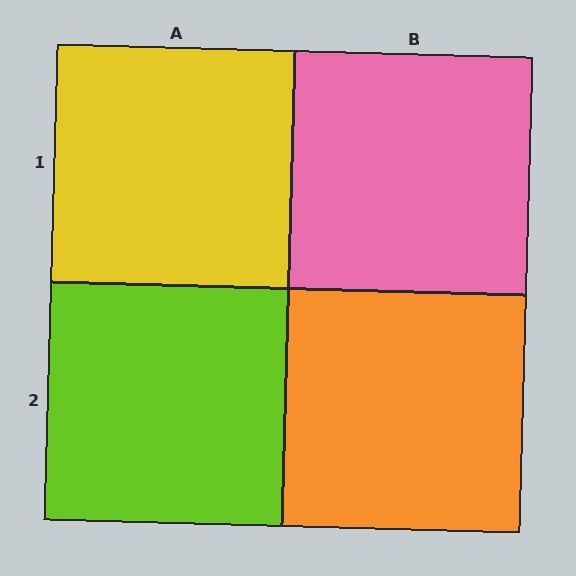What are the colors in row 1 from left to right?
Yellow, pink.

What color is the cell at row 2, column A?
Lime.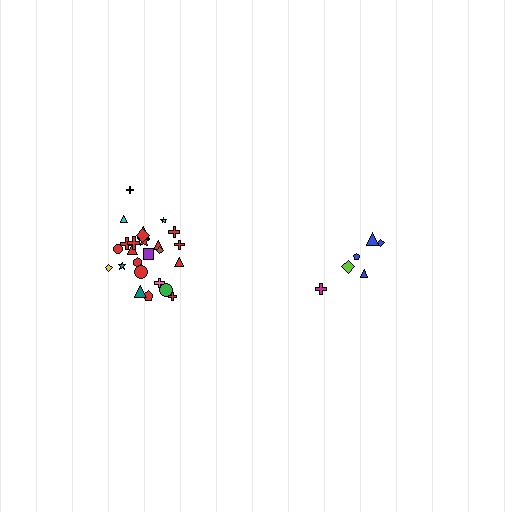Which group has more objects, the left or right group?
The left group.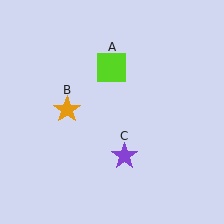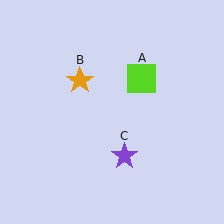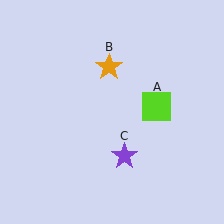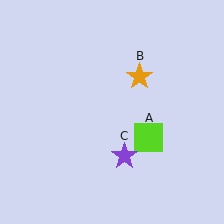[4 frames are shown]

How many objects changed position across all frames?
2 objects changed position: lime square (object A), orange star (object B).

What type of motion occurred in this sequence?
The lime square (object A), orange star (object B) rotated clockwise around the center of the scene.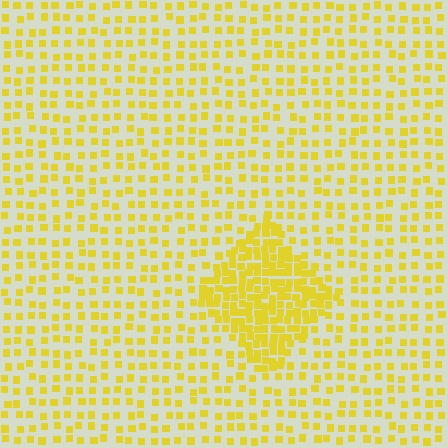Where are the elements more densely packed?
The elements are more densely packed inside the diamond boundary.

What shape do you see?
I see a diamond.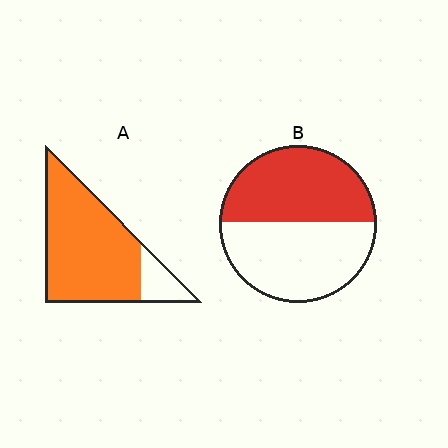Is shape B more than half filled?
Roughly half.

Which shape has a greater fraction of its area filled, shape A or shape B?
Shape A.